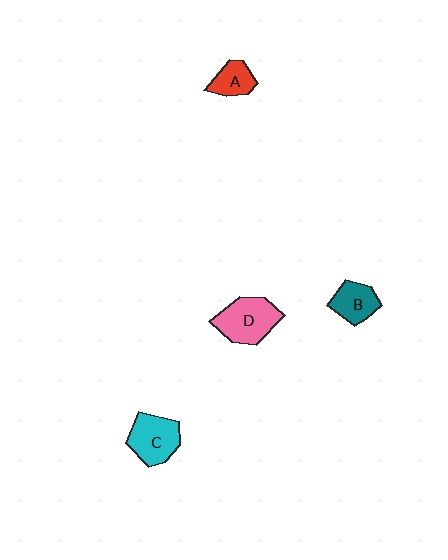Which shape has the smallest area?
Shape A (red).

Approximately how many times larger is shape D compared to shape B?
Approximately 1.6 times.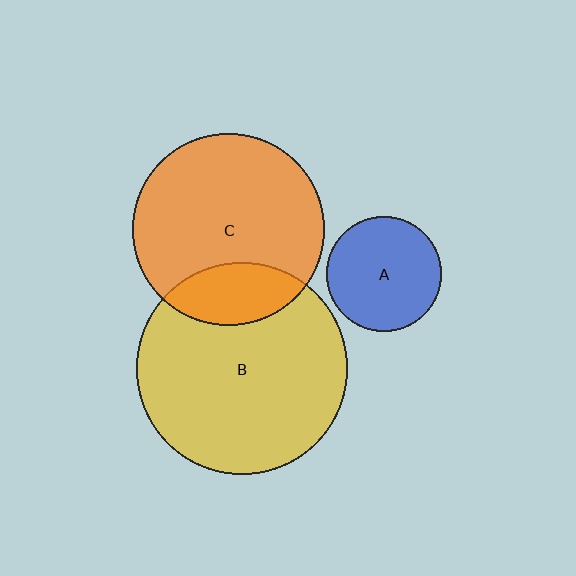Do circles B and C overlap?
Yes.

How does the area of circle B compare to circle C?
Approximately 1.2 times.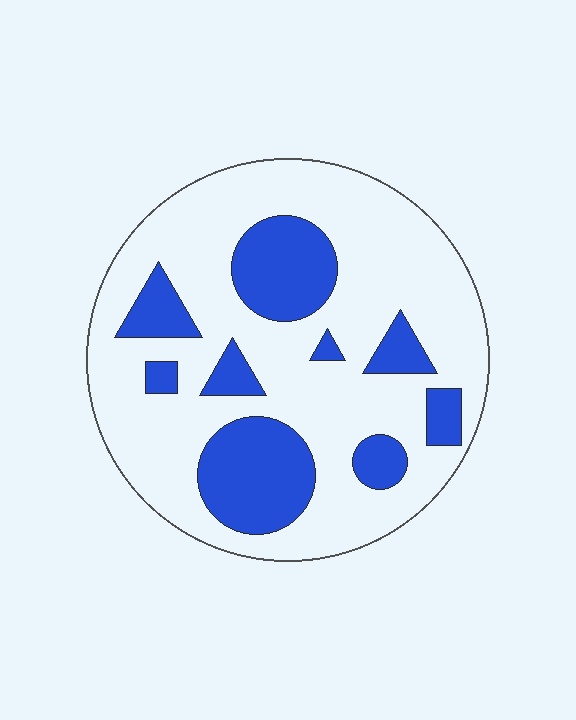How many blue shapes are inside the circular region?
9.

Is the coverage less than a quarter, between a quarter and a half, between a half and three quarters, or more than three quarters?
Between a quarter and a half.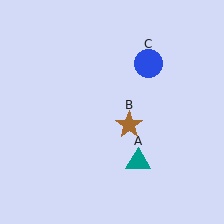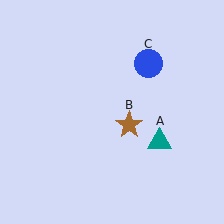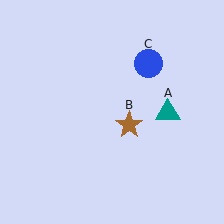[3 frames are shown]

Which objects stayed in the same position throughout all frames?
Brown star (object B) and blue circle (object C) remained stationary.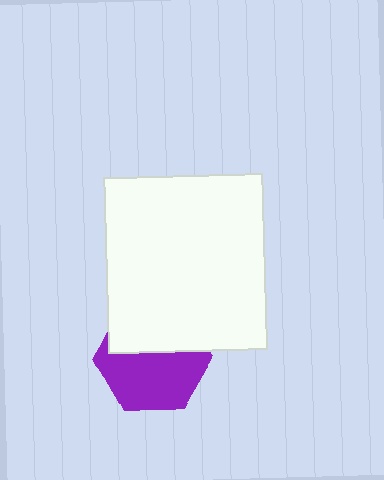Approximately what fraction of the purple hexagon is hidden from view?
Roughly 42% of the purple hexagon is hidden behind the white rectangle.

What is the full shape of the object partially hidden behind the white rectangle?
The partially hidden object is a purple hexagon.